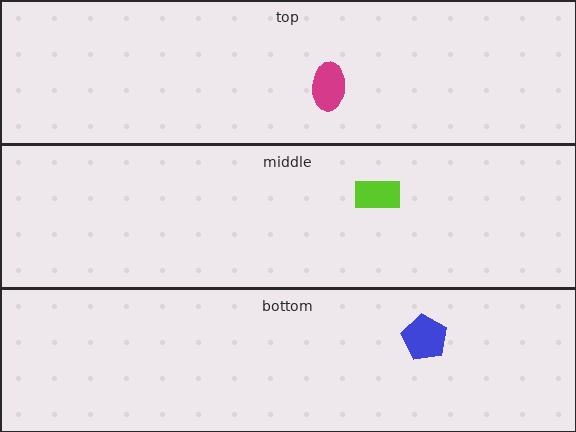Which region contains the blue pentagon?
The bottom region.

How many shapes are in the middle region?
1.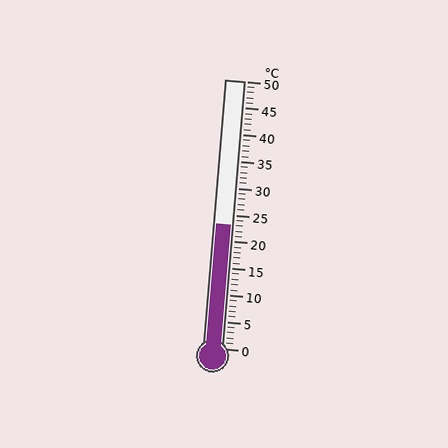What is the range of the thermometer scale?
The thermometer scale ranges from 0°C to 50°C.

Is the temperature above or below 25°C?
The temperature is below 25°C.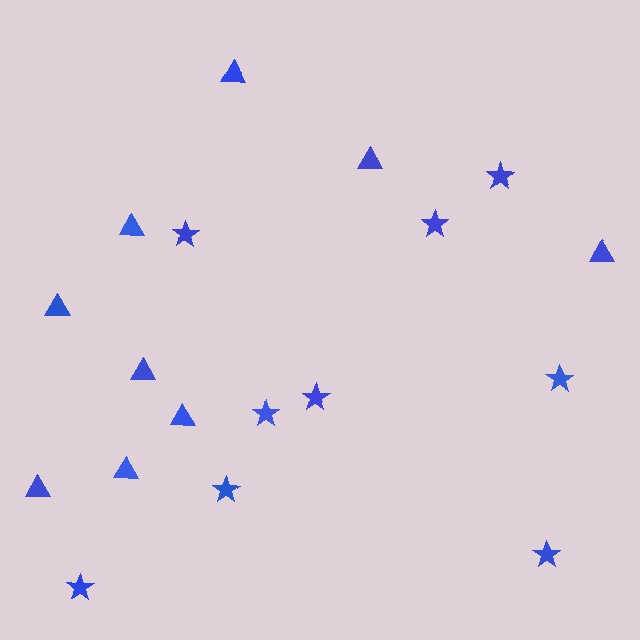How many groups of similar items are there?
There are 2 groups: one group of triangles (9) and one group of stars (9).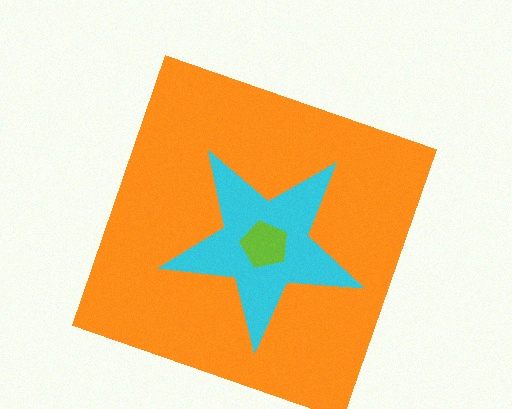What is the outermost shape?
The orange square.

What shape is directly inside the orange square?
The cyan star.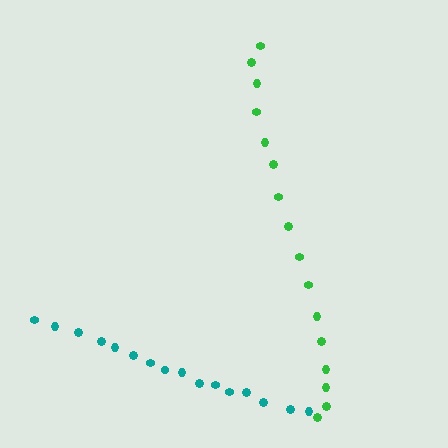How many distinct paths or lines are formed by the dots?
There are 2 distinct paths.